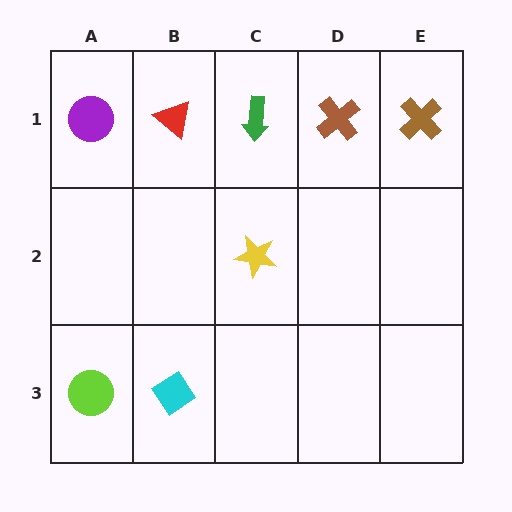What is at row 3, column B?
A cyan diamond.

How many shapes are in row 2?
1 shape.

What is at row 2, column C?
A yellow star.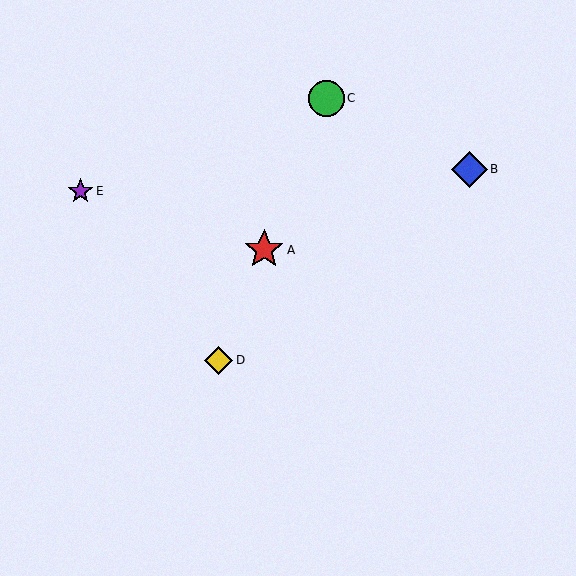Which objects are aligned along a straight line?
Objects A, C, D are aligned along a straight line.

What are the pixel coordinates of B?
Object B is at (469, 169).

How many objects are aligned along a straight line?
3 objects (A, C, D) are aligned along a straight line.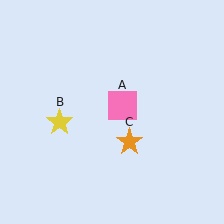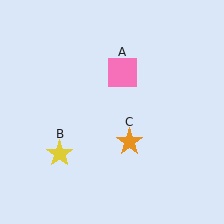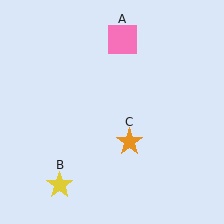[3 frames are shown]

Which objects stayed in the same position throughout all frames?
Orange star (object C) remained stationary.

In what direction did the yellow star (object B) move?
The yellow star (object B) moved down.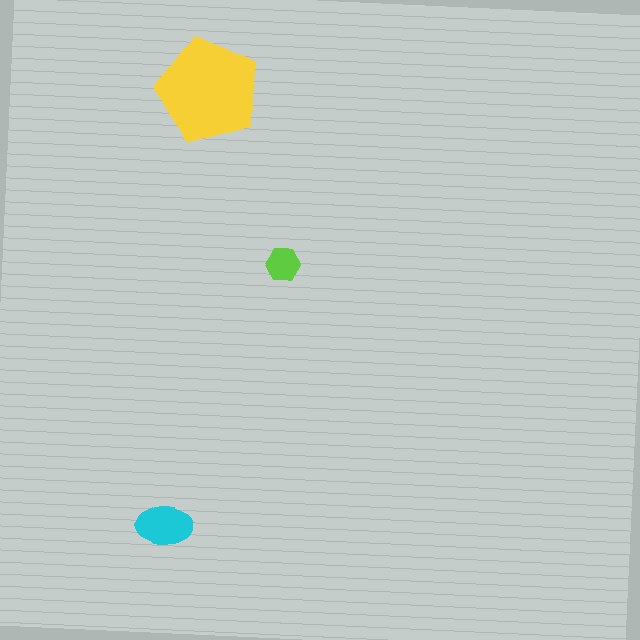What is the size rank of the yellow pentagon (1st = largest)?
1st.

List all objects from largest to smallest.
The yellow pentagon, the cyan ellipse, the lime hexagon.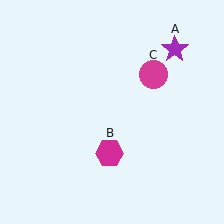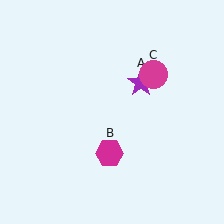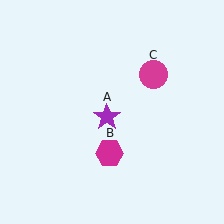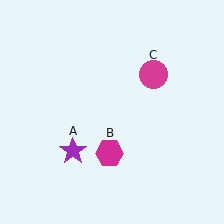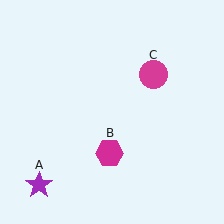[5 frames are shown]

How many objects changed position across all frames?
1 object changed position: purple star (object A).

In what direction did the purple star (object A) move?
The purple star (object A) moved down and to the left.